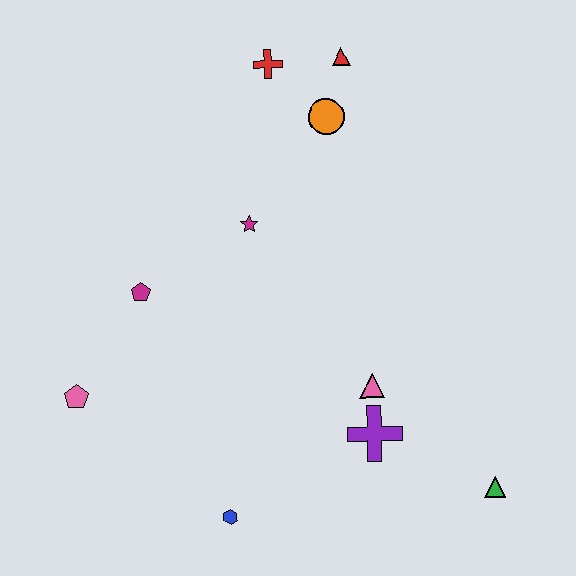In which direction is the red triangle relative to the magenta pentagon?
The red triangle is above the magenta pentagon.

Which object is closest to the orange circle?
The red triangle is closest to the orange circle.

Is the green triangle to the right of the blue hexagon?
Yes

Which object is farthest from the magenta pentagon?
The green triangle is farthest from the magenta pentagon.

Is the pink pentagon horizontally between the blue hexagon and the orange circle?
No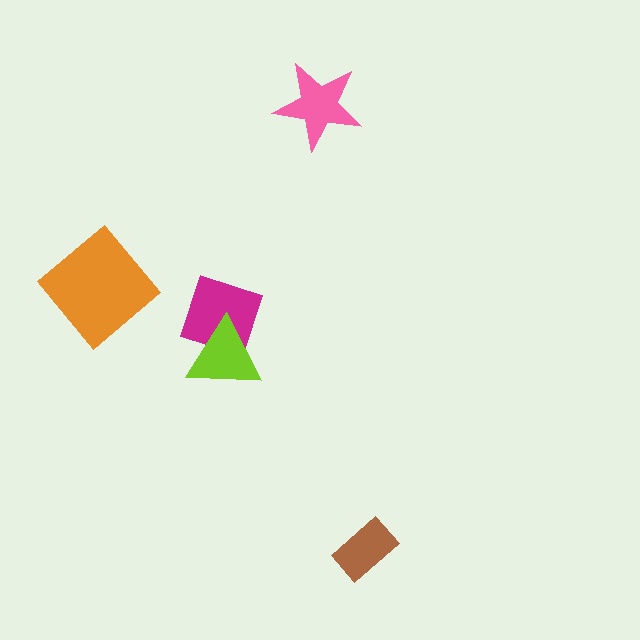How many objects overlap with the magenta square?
1 object overlaps with the magenta square.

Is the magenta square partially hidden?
Yes, it is partially covered by another shape.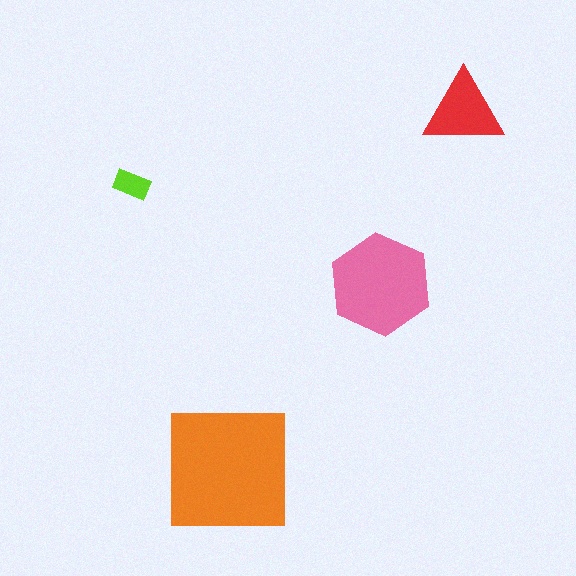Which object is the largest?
The orange square.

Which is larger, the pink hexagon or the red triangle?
The pink hexagon.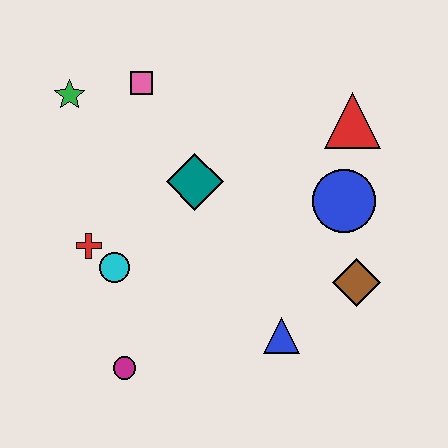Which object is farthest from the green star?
The brown diamond is farthest from the green star.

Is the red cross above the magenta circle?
Yes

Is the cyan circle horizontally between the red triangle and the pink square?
No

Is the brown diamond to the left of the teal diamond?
No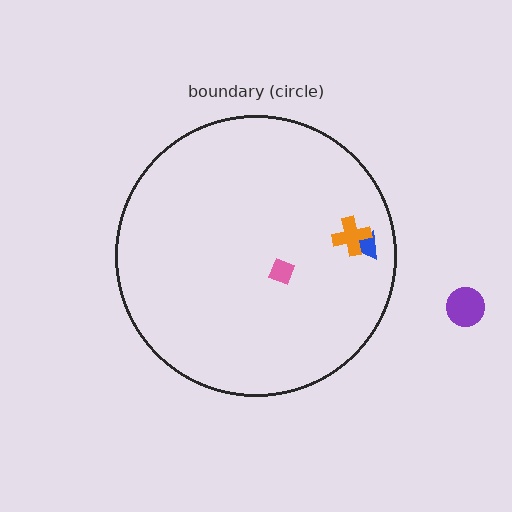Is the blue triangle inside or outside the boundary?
Inside.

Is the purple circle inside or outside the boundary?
Outside.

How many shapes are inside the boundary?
3 inside, 1 outside.